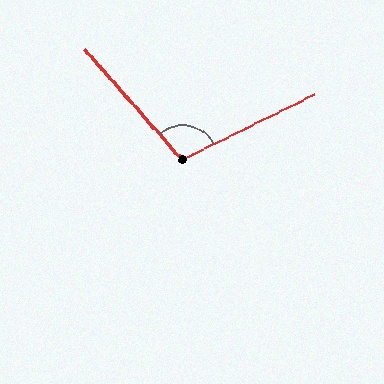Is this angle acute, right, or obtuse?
It is obtuse.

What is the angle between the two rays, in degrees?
Approximately 105 degrees.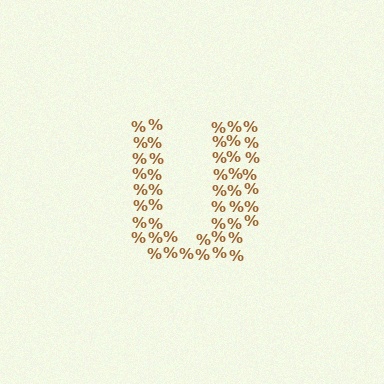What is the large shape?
The large shape is the letter U.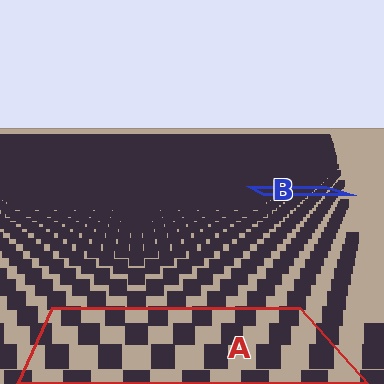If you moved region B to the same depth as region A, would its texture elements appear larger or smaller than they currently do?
They would appear larger. At a closer depth, the same texture elements are projected at a bigger on-screen size.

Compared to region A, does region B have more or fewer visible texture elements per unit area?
Region B has more texture elements per unit area — they are packed more densely because it is farther away.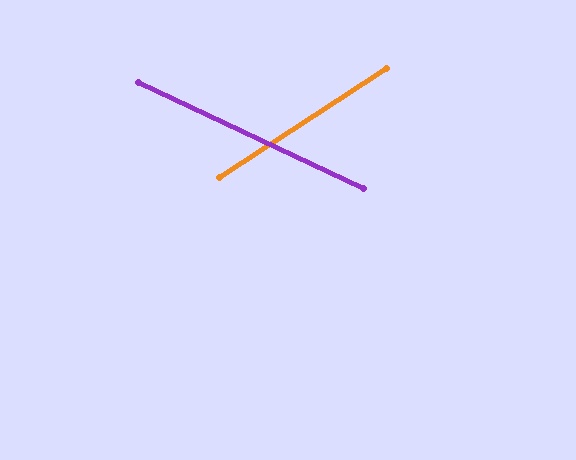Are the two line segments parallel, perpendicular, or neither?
Neither parallel nor perpendicular — they differ by about 58°.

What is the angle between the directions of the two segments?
Approximately 58 degrees.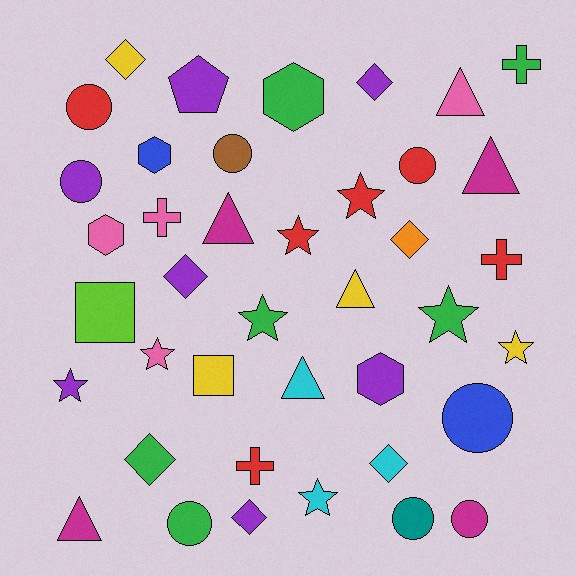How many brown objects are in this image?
There is 1 brown object.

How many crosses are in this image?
There are 4 crosses.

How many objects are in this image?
There are 40 objects.